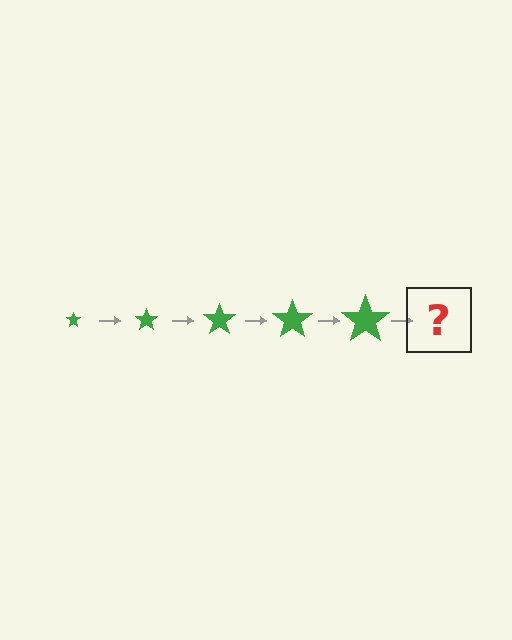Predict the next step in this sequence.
The next step is a green star, larger than the previous one.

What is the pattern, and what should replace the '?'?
The pattern is that the star gets progressively larger each step. The '?' should be a green star, larger than the previous one.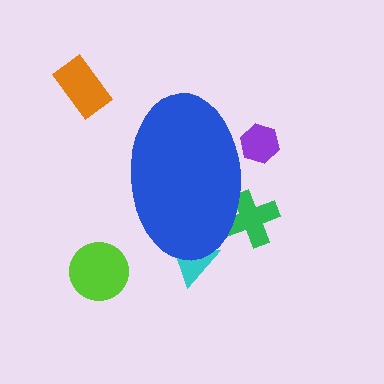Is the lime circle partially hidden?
No, the lime circle is fully visible.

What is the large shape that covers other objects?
A blue ellipse.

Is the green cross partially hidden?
Yes, the green cross is partially hidden behind the blue ellipse.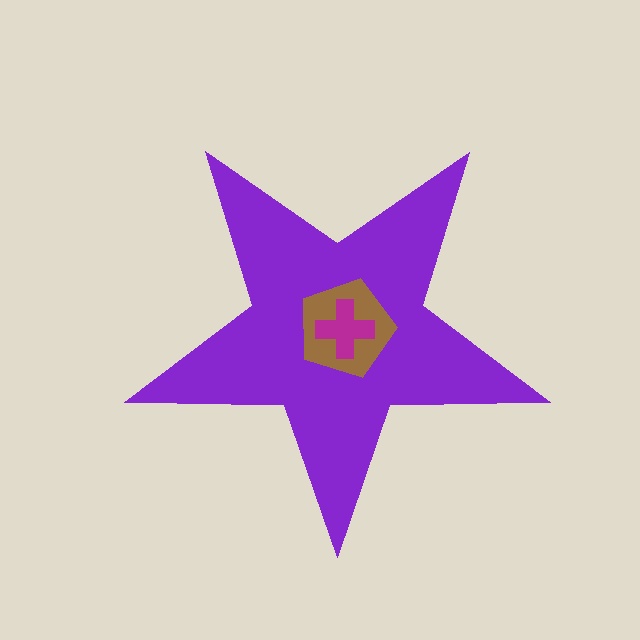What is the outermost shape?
The purple star.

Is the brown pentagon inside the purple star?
Yes.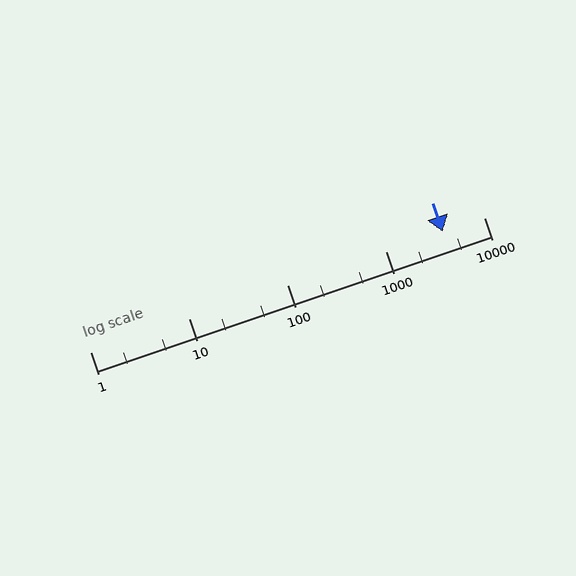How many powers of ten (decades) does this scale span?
The scale spans 4 decades, from 1 to 10000.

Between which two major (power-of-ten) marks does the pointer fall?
The pointer is between 1000 and 10000.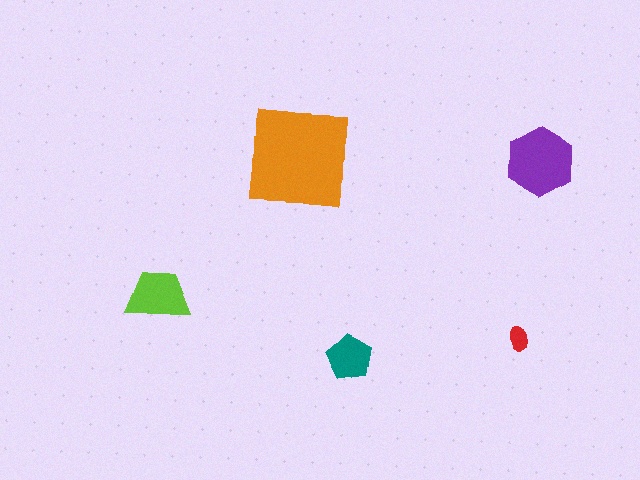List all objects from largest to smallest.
The orange square, the purple hexagon, the lime trapezoid, the teal pentagon, the red ellipse.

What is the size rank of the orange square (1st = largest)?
1st.